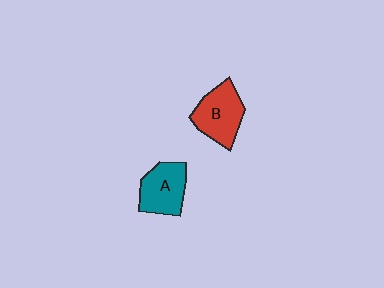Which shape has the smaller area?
Shape A (teal).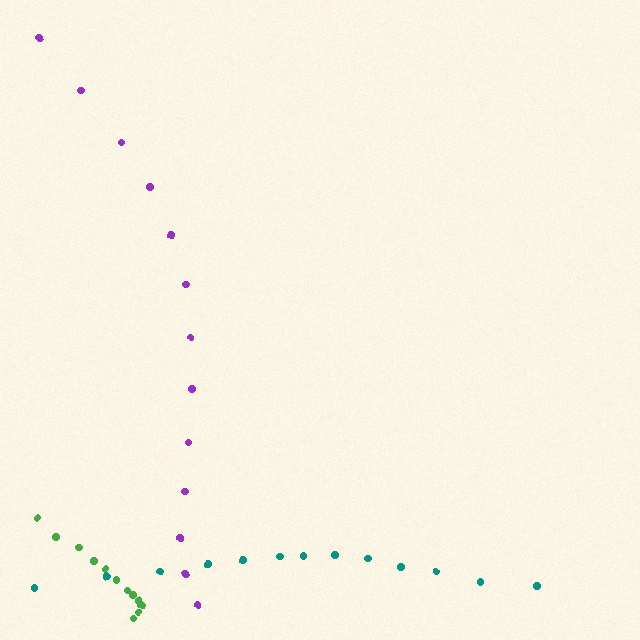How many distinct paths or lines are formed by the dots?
There are 3 distinct paths.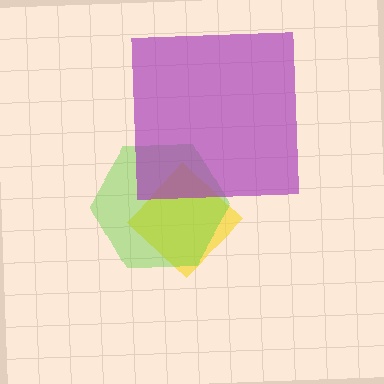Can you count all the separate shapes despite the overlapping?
Yes, there are 3 separate shapes.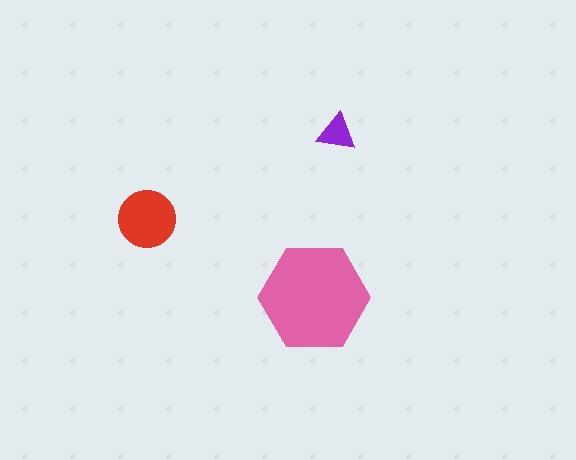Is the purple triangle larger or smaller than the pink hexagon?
Smaller.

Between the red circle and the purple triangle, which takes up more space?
The red circle.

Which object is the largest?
The pink hexagon.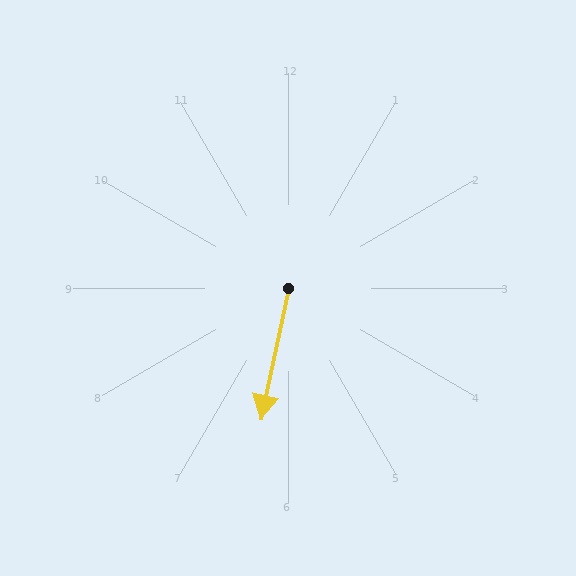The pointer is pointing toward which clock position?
Roughly 6 o'clock.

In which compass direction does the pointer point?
South.